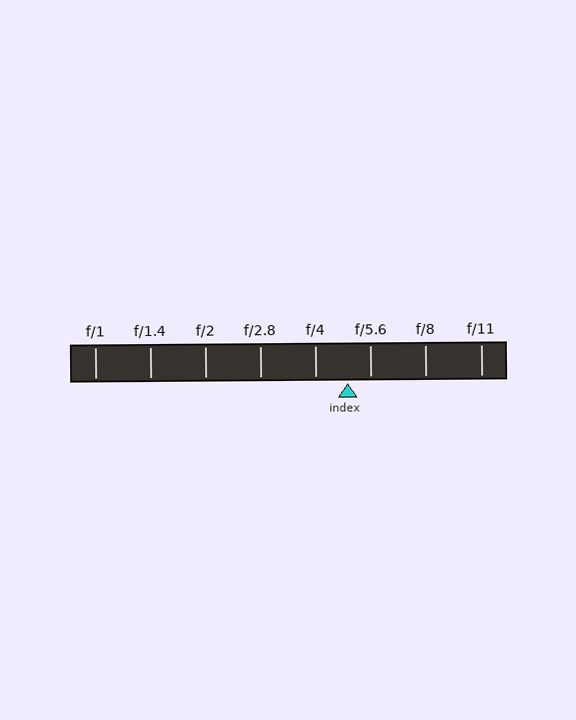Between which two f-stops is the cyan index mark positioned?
The index mark is between f/4 and f/5.6.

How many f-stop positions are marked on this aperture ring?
There are 8 f-stop positions marked.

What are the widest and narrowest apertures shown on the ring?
The widest aperture shown is f/1 and the narrowest is f/11.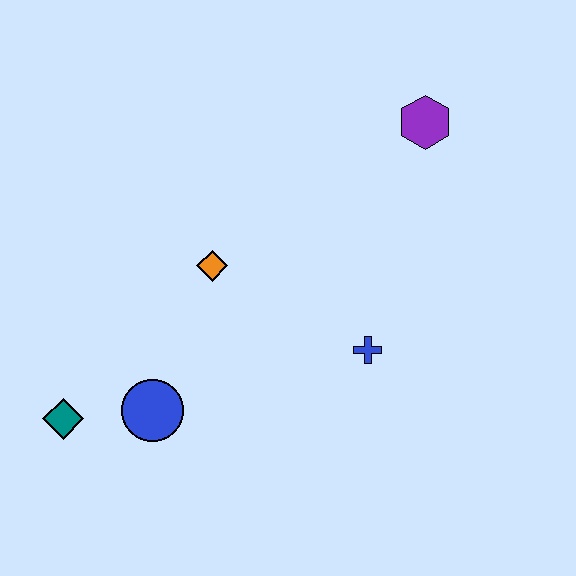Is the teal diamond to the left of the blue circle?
Yes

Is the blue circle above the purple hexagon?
No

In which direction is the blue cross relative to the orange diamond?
The blue cross is to the right of the orange diamond.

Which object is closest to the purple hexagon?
The blue cross is closest to the purple hexagon.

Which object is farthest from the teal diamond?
The purple hexagon is farthest from the teal diamond.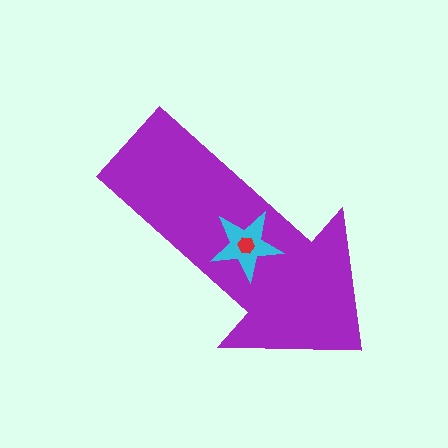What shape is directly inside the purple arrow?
The cyan star.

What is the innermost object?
The red hexagon.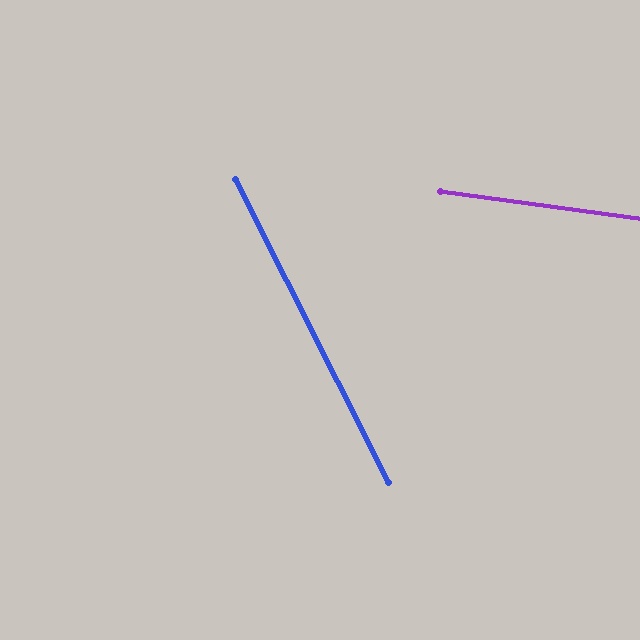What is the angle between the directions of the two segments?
Approximately 55 degrees.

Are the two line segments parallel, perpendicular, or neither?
Neither parallel nor perpendicular — they differ by about 55°.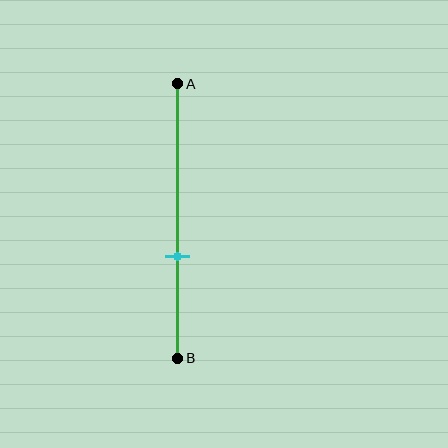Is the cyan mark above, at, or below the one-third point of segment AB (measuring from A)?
The cyan mark is below the one-third point of segment AB.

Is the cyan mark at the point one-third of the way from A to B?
No, the mark is at about 65% from A, not at the 33% one-third point.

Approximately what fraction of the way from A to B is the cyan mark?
The cyan mark is approximately 65% of the way from A to B.